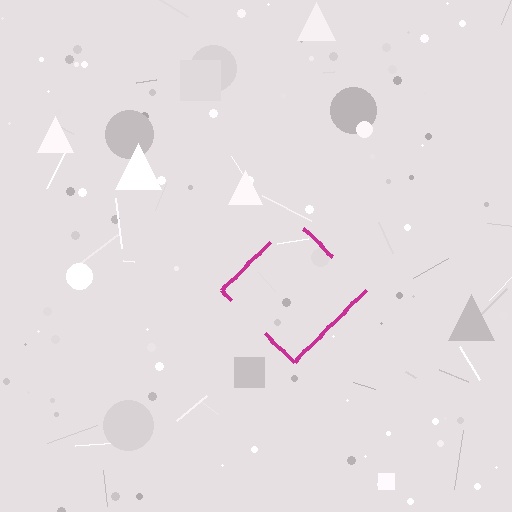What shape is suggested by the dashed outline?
The dashed outline suggests a diamond.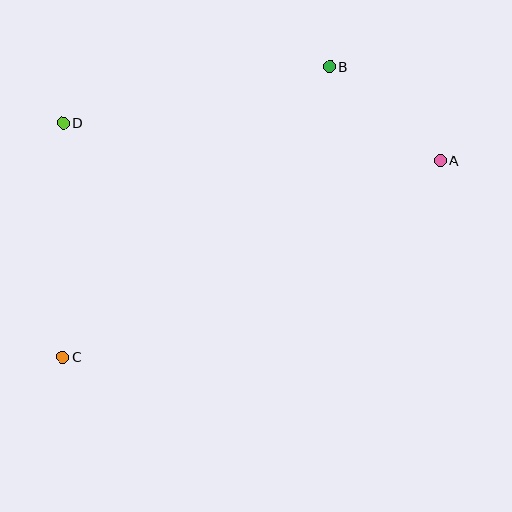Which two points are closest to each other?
Points A and B are closest to each other.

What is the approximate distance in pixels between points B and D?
The distance between B and D is approximately 273 pixels.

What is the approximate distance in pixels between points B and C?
The distance between B and C is approximately 394 pixels.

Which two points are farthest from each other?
Points A and C are farthest from each other.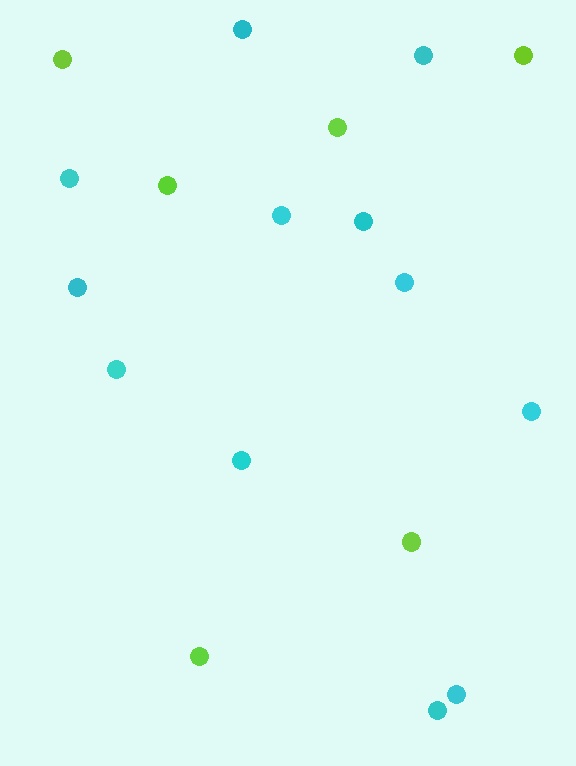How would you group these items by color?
There are 2 groups: one group of cyan circles (12) and one group of lime circles (6).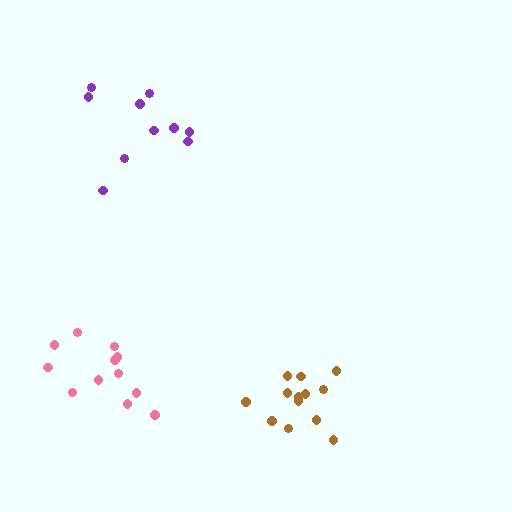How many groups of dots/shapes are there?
There are 3 groups.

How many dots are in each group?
Group 1: 13 dots, Group 2: 10 dots, Group 3: 13 dots (36 total).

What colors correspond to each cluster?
The clusters are colored: pink, purple, brown.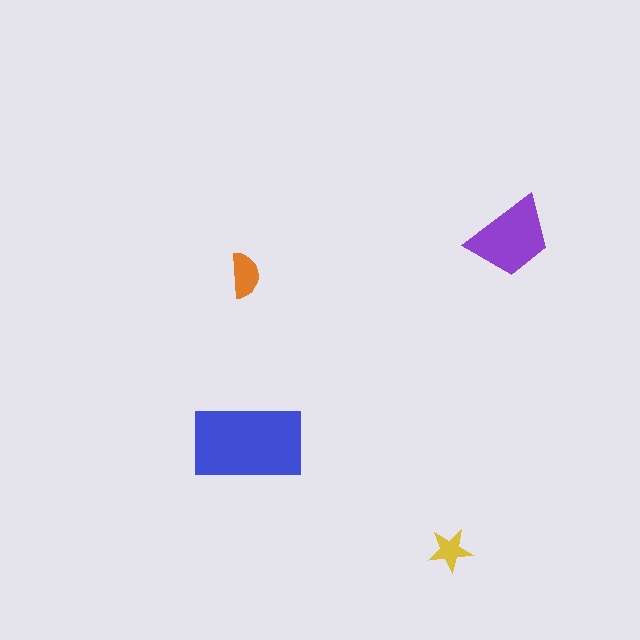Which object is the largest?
The blue rectangle.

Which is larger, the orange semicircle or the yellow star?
The orange semicircle.